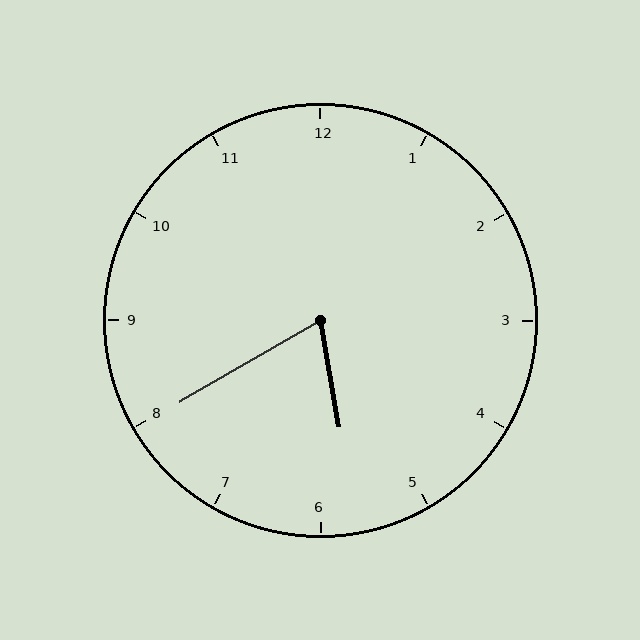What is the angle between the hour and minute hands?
Approximately 70 degrees.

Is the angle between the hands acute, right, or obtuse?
It is acute.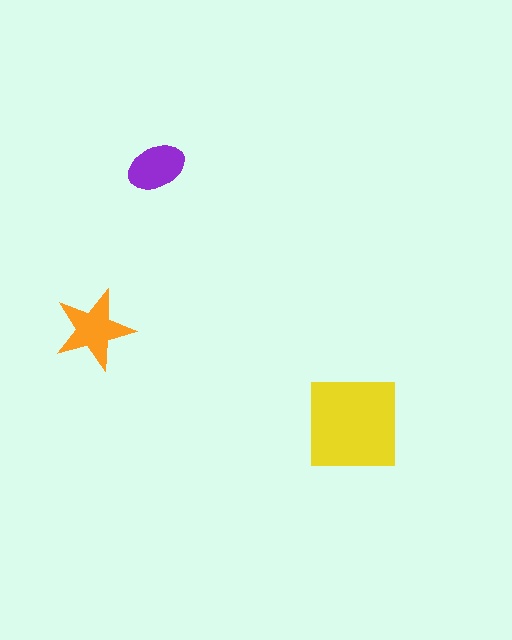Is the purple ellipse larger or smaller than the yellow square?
Smaller.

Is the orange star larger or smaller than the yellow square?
Smaller.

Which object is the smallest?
The purple ellipse.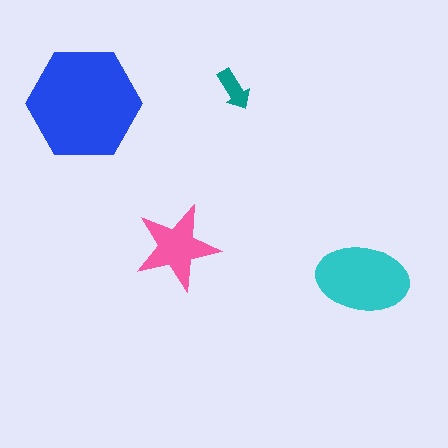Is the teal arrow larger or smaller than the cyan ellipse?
Smaller.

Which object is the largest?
The blue hexagon.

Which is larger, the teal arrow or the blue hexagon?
The blue hexagon.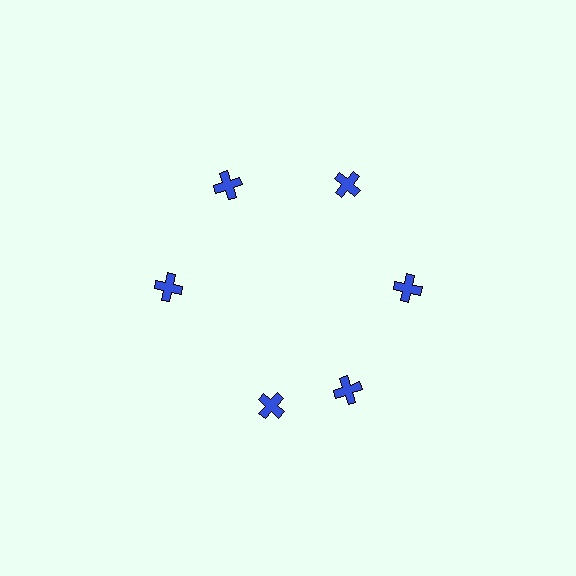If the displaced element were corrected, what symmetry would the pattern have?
It would have 6-fold rotational symmetry — the pattern would map onto itself every 60 degrees.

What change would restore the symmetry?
The symmetry would be restored by rotating it back into even spacing with its neighbors so that all 6 crosses sit at equal angles and equal distance from the center.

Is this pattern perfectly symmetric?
No. The 6 blue crosses are arranged in a ring, but one element near the 7 o'clock position is rotated out of alignment along the ring, breaking the 6-fold rotational symmetry.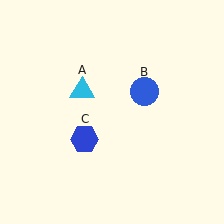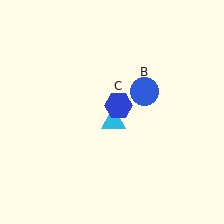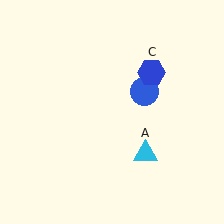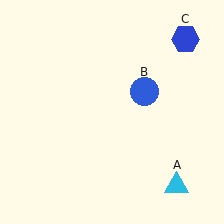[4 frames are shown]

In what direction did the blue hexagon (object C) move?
The blue hexagon (object C) moved up and to the right.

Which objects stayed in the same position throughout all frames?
Blue circle (object B) remained stationary.